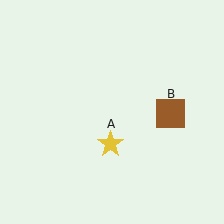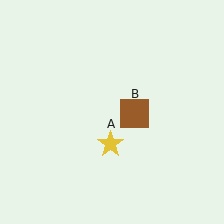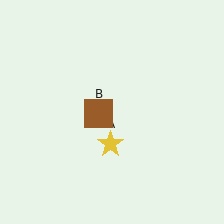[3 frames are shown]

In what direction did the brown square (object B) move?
The brown square (object B) moved left.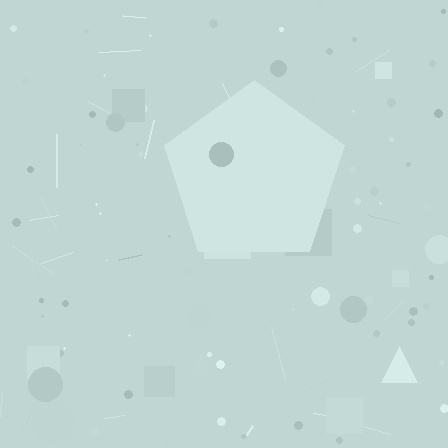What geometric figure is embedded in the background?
A pentagon is embedded in the background.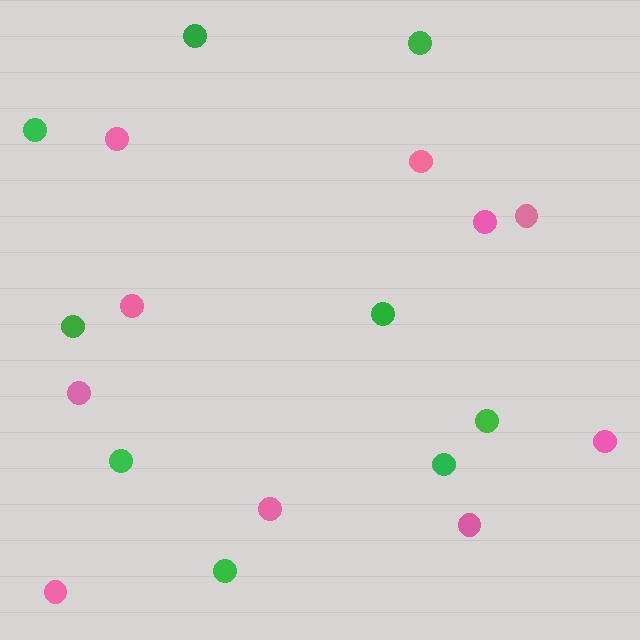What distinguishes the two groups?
There are 2 groups: one group of green circles (9) and one group of pink circles (10).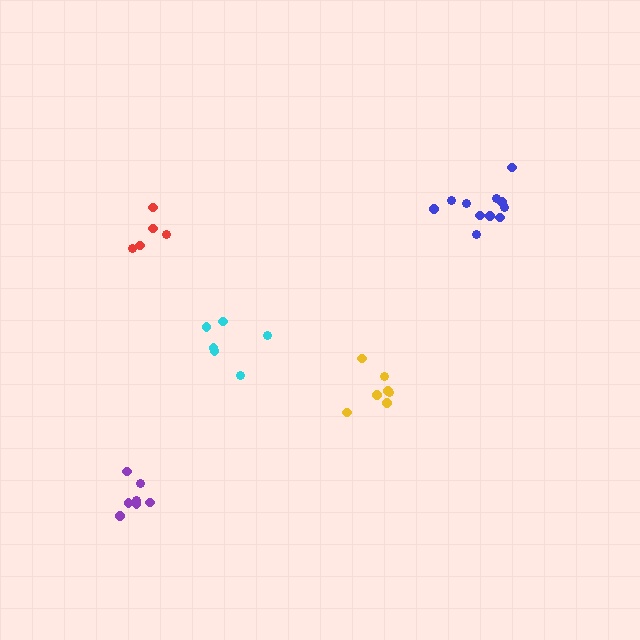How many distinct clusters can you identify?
There are 5 distinct clusters.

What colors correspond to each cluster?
The clusters are colored: cyan, blue, red, purple, yellow.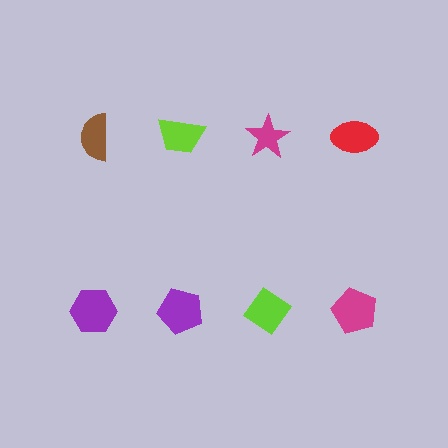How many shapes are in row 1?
4 shapes.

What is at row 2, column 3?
A lime diamond.